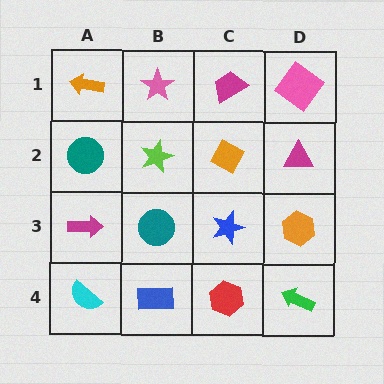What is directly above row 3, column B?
A lime star.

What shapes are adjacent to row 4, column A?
A magenta arrow (row 3, column A), a blue rectangle (row 4, column B).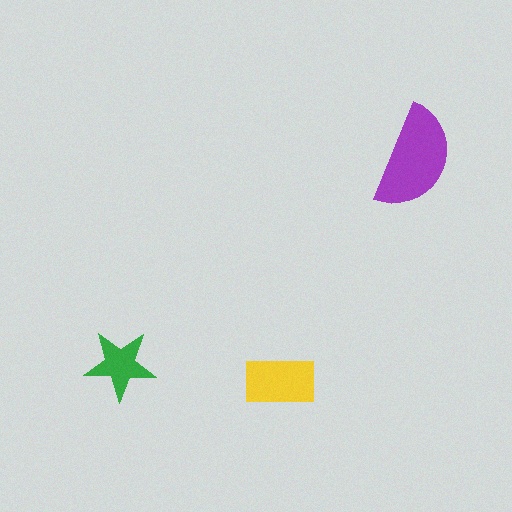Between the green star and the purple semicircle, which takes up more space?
The purple semicircle.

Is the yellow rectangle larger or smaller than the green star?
Larger.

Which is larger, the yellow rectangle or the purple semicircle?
The purple semicircle.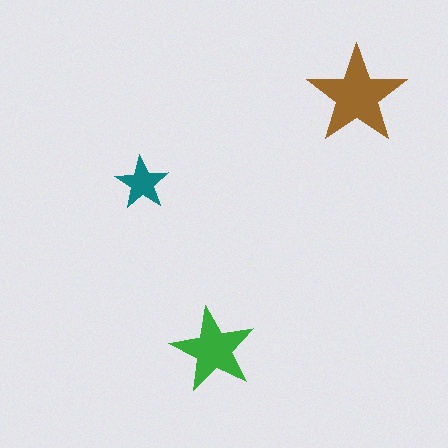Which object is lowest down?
The green star is bottommost.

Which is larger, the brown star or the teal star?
The brown one.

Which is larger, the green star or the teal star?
The green one.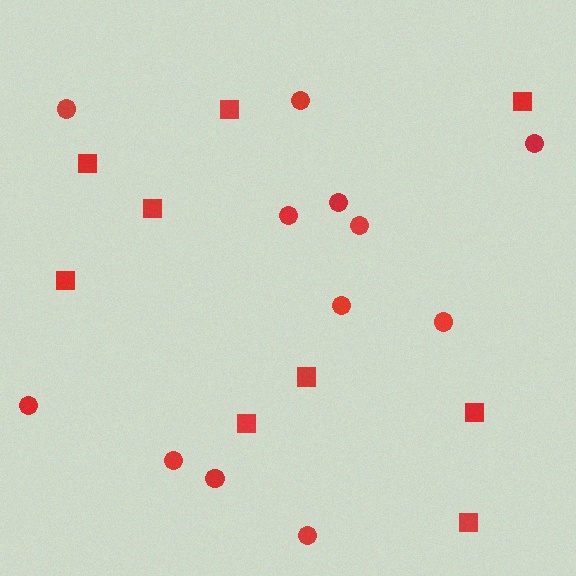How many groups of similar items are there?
There are 2 groups: one group of squares (9) and one group of circles (12).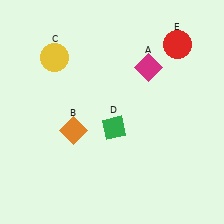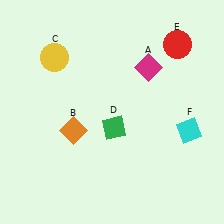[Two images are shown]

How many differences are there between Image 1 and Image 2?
There is 1 difference between the two images.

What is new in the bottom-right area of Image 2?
A cyan diamond (F) was added in the bottom-right area of Image 2.